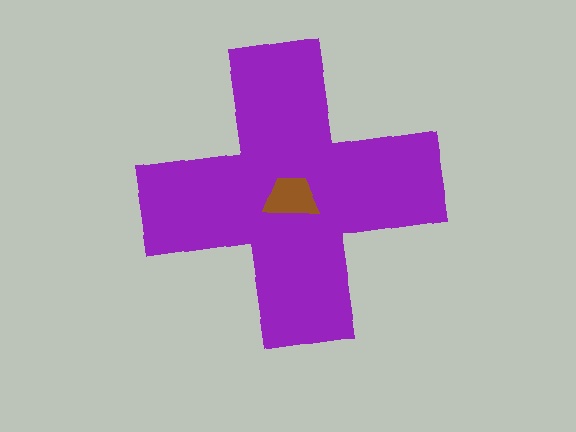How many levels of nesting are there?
2.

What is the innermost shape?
The brown trapezoid.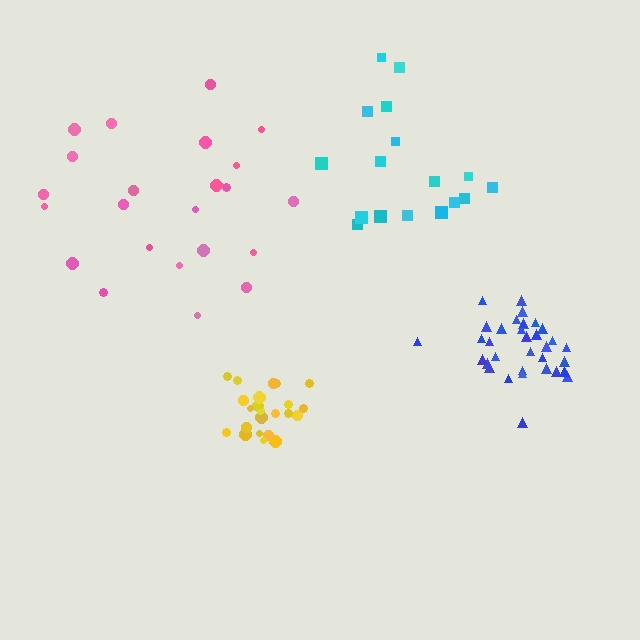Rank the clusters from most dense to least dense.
yellow, blue, cyan, pink.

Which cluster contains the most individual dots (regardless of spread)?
Blue (34).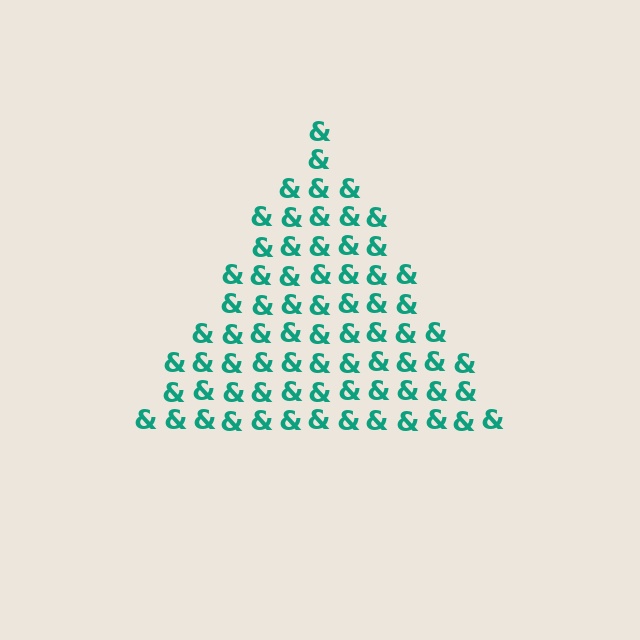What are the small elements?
The small elements are ampersands.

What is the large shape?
The large shape is a triangle.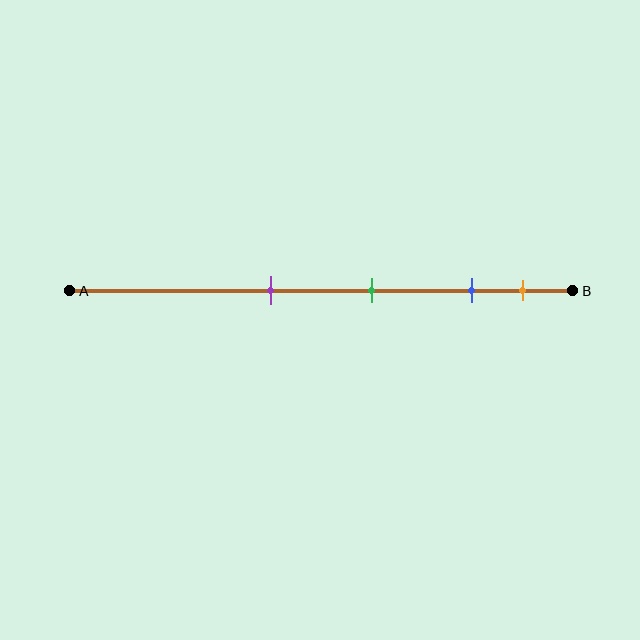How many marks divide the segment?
There are 4 marks dividing the segment.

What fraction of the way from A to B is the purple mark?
The purple mark is approximately 40% (0.4) of the way from A to B.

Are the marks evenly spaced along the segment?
No, the marks are not evenly spaced.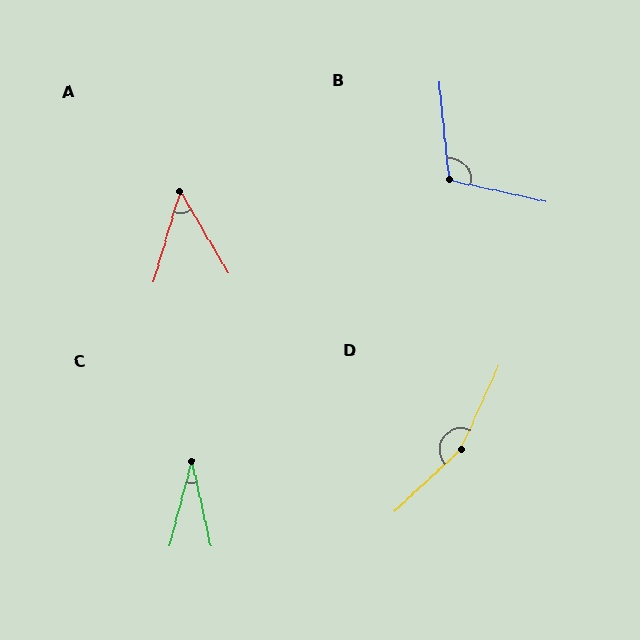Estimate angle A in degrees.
Approximately 47 degrees.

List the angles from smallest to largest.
C (27°), A (47°), B (108°), D (158°).